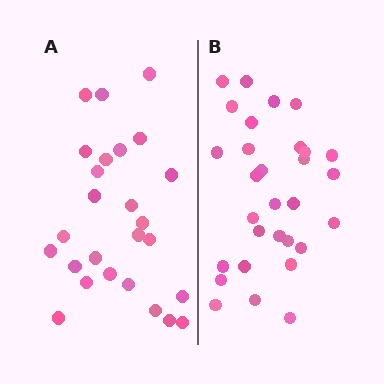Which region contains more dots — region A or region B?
Region B (the right region) has more dots.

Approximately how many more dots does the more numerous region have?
Region B has about 4 more dots than region A.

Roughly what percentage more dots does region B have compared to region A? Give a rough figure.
About 15% more.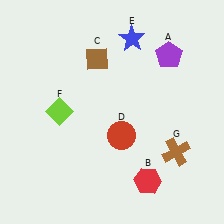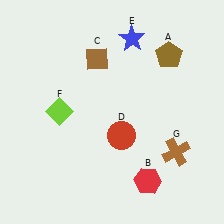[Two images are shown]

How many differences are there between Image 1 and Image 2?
There is 1 difference between the two images.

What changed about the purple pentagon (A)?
In Image 1, A is purple. In Image 2, it changed to brown.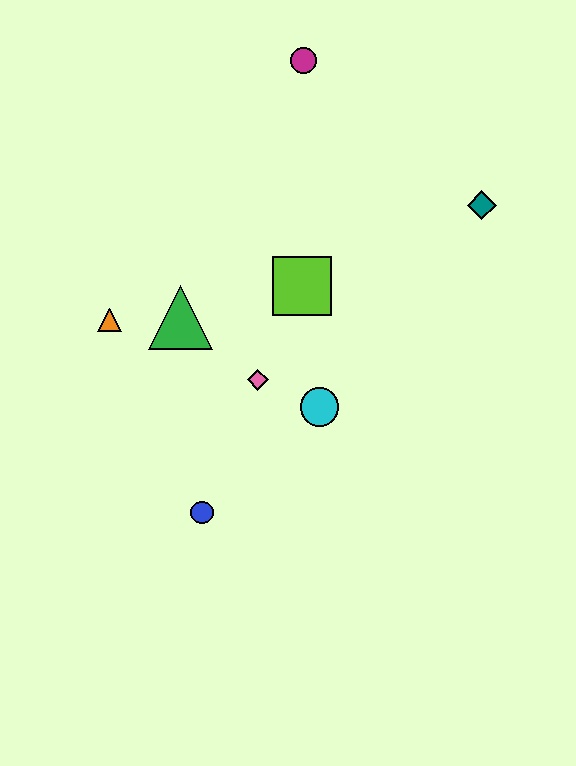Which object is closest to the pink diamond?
The cyan circle is closest to the pink diamond.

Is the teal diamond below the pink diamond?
No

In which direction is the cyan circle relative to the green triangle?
The cyan circle is to the right of the green triangle.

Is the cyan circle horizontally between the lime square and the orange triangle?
No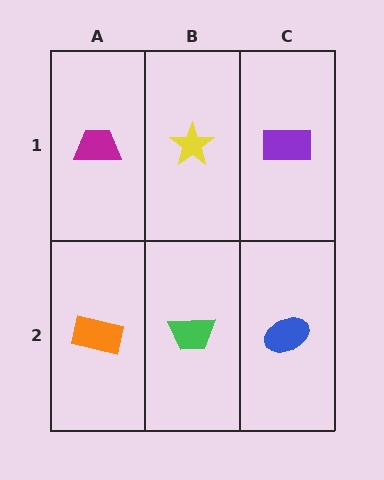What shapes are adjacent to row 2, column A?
A magenta trapezoid (row 1, column A), a green trapezoid (row 2, column B).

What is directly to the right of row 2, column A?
A green trapezoid.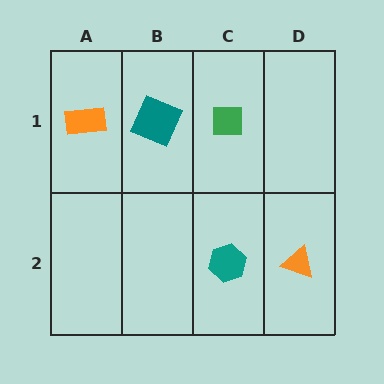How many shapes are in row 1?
3 shapes.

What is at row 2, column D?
An orange triangle.